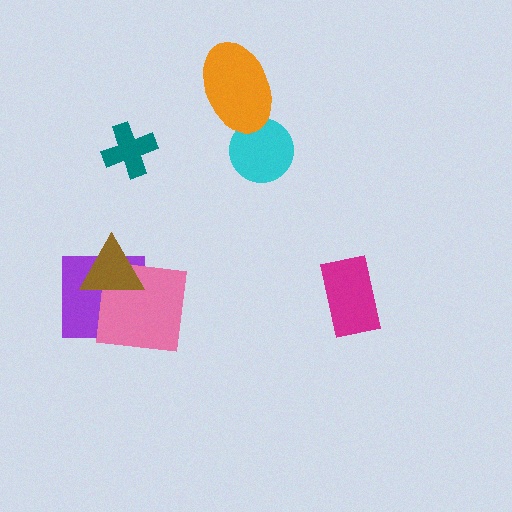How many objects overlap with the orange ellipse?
1 object overlaps with the orange ellipse.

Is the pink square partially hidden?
Yes, it is partially covered by another shape.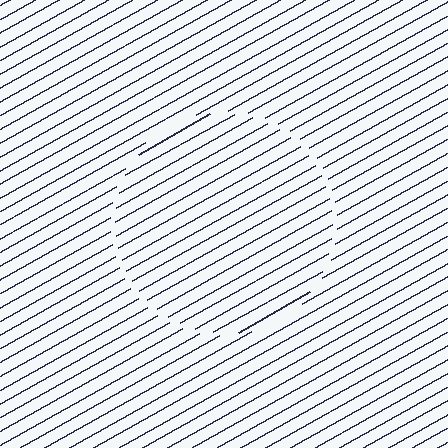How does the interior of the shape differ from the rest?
The interior of the shape contains the same grating, shifted by half a period — the contour is defined by the phase discontinuity where line-ends from the inner and outer gratings abut.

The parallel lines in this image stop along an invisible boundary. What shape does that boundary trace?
An illusory circle. The interior of the shape contains the same grating, shifted by half a period — the contour is defined by the phase discontinuity where line-ends from the inner and outer gratings abut.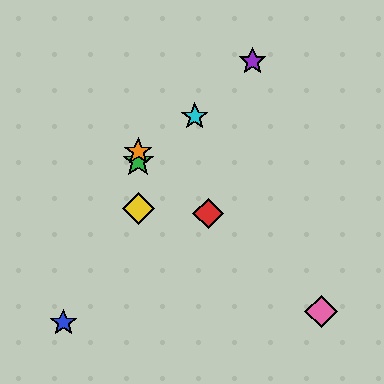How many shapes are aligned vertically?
3 shapes (the green star, the yellow diamond, the orange star) are aligned vertically.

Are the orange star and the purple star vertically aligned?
No, the orange star is at x≈138 and the purple star is at x≈253.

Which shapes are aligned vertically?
The green star, the yellow diamond, the orange star are aligned vertically.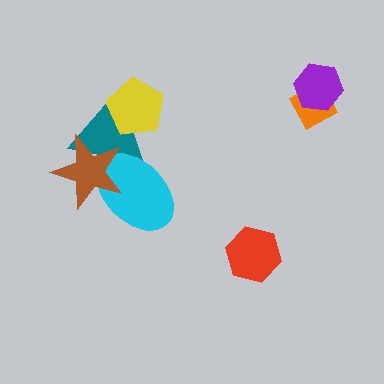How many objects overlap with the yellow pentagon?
1 object overlaps with the yellow pentagon.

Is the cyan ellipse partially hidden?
Yes, it is partially covered by another shape.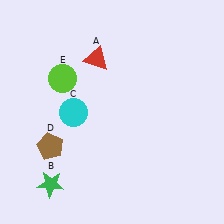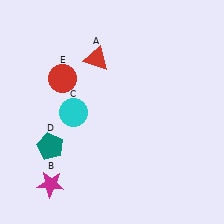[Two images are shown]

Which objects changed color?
B changed from green to magenta. D changed from brown to teal. E changed from lime to red.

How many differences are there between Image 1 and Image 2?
There are 3 differences between the two images.